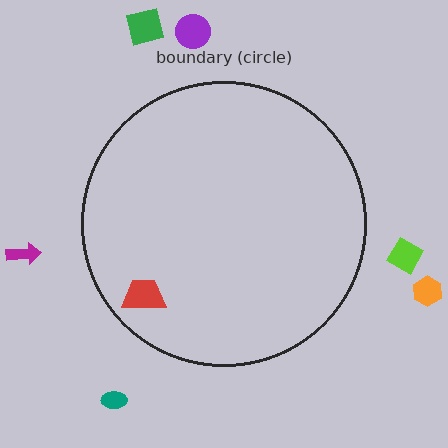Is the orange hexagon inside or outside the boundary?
Outside.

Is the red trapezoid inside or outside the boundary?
Inside.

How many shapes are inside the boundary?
1 inside, 6 outside.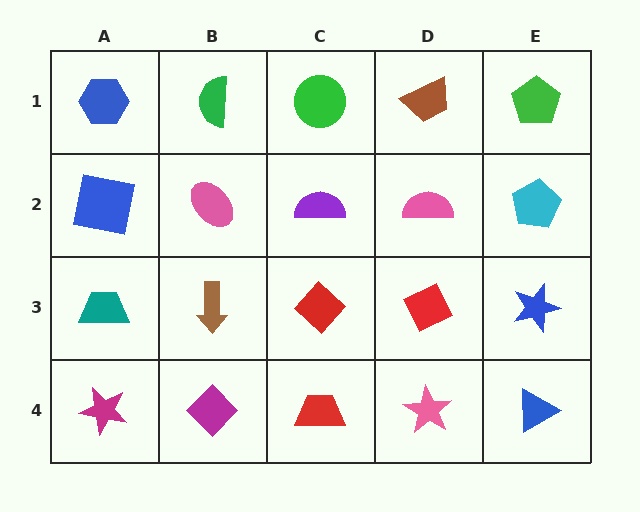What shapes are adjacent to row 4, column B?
A brown arrow (row 3, column B), a magenta star (row 4, column A), a red trapezoid (row 4, column C).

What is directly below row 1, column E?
A cyan pentagon.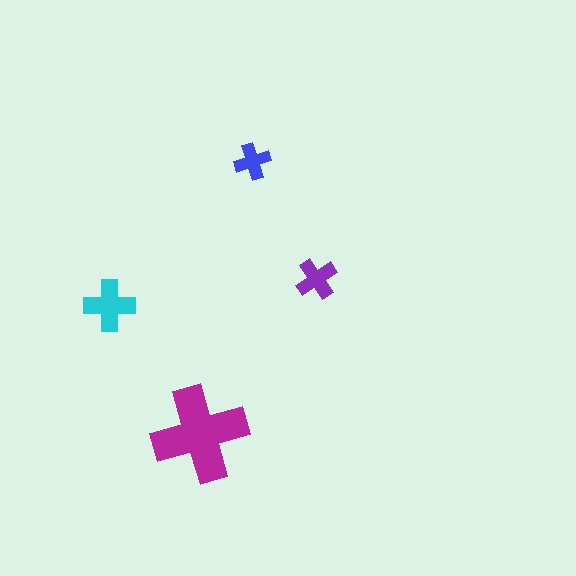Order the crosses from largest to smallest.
the magenta one, the cyan one, the purple one, the blue one.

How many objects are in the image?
There are 4 objects in the image.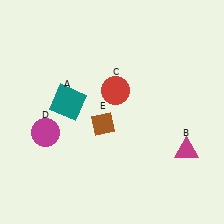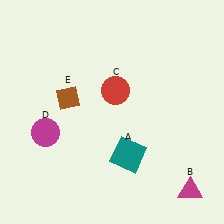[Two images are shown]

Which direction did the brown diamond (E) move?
The brown diamond (E) moved left.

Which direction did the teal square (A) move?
The teal square (A) moved right.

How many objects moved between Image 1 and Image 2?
3 objects moved between the two images.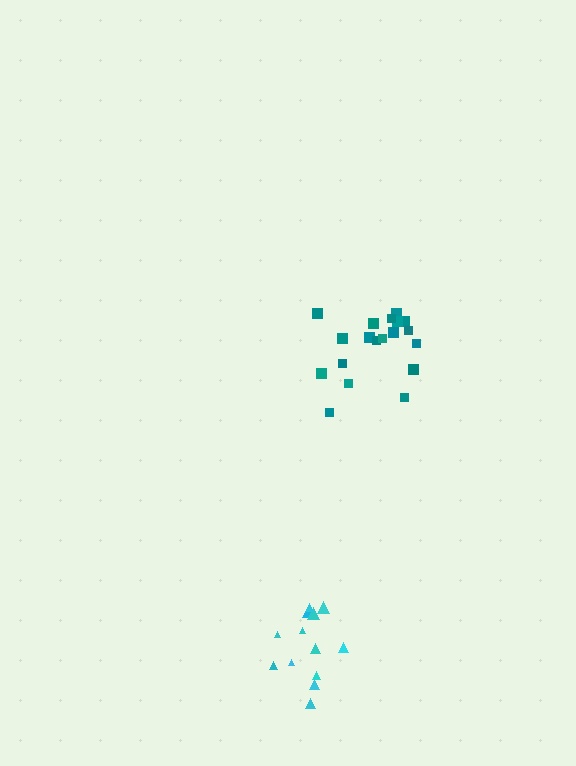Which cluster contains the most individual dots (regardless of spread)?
Teal (19).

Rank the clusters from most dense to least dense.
cyan, teal.